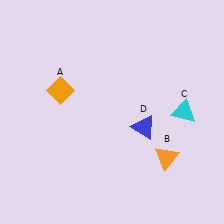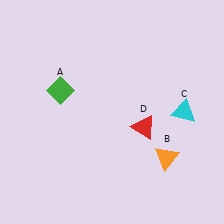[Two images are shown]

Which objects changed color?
A changed from orange to green. D changed from blue to red.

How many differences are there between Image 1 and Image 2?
There are 2 differences between the two images.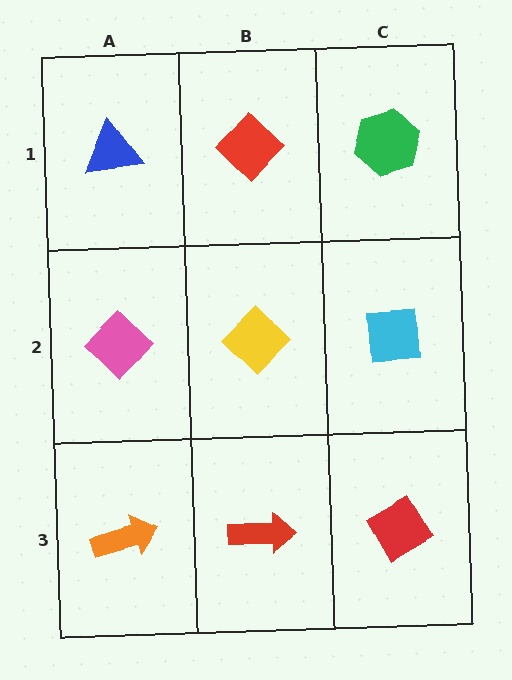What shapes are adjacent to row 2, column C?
A green hexagon (row 1, column C), a red diamond (row 3, column C), a yellow diamond (row 2, column B).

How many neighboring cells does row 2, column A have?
3.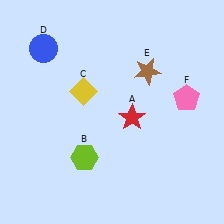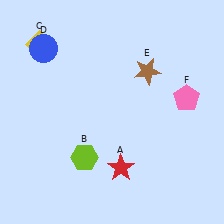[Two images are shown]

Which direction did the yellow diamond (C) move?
The yellow diamond (C) moved up.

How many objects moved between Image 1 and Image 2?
2 objects moved between the two images.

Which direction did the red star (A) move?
The red star (A) moved down.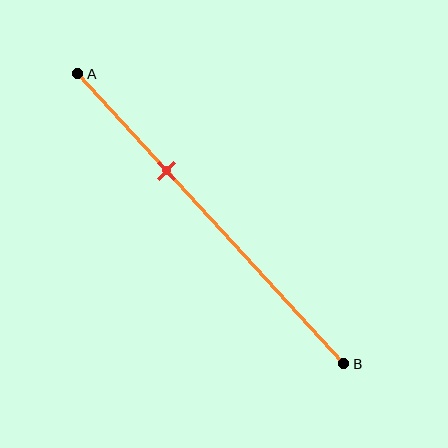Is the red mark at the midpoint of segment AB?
No, the mark is at about 35% from A, not at the 50% midpoint.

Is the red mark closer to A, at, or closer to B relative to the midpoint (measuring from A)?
The red mark is closer to point A than the midpoint of segment AB.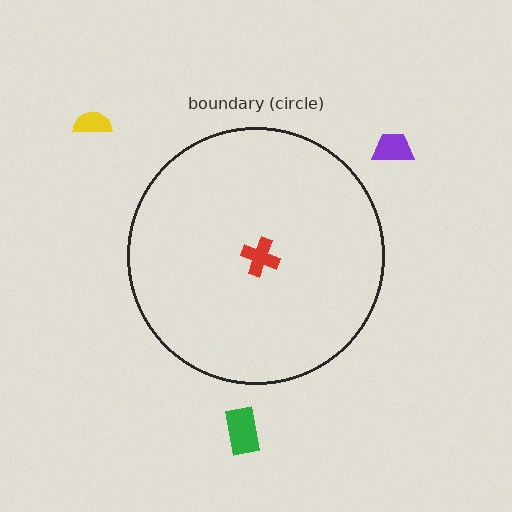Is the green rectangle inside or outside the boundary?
Outside.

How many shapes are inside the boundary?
1 inside, 3 outside.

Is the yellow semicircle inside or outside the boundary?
Outside.